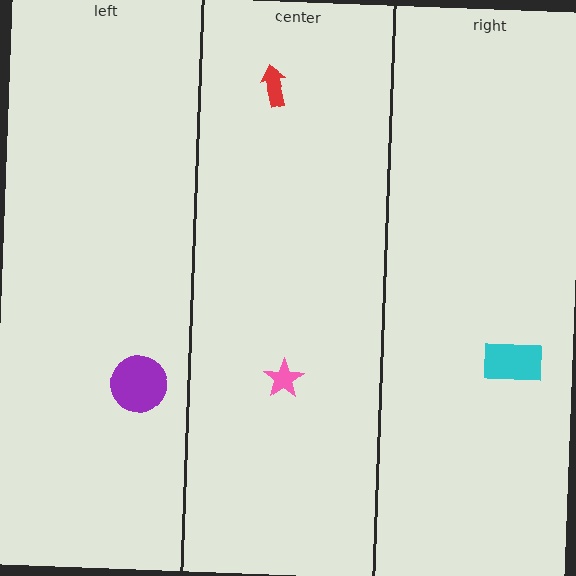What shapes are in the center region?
The pink star, the red arrow.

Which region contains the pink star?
The center region.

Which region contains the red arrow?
The center region.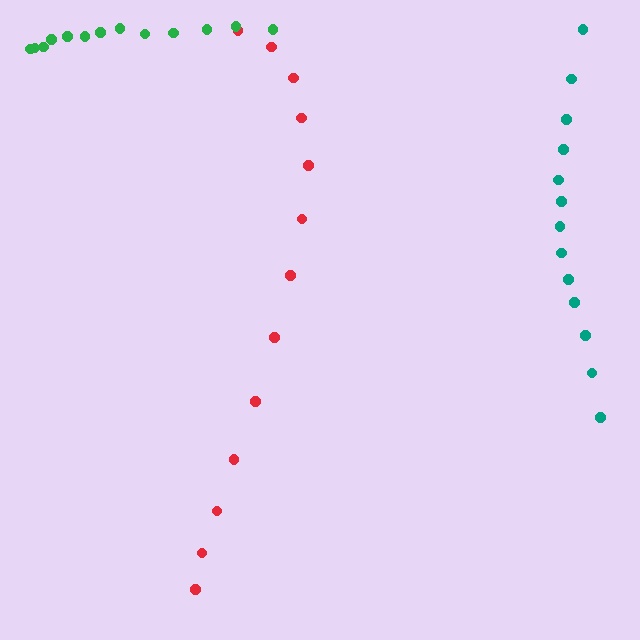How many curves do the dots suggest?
There are 3 distinct paths.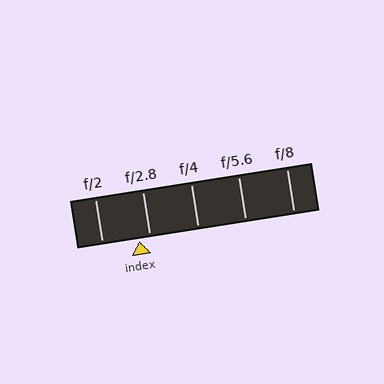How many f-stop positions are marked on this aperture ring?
There are 5 f-stop positions marked.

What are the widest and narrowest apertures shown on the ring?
The widest aperture shown is f/2 and the narrowest is f/8.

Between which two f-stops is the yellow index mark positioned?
The index mark is between f/2 and f/2.8.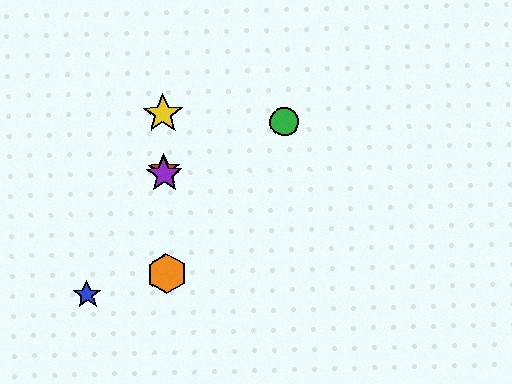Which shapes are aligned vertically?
The red star, the yellow star, the purple star, the orange hexagon are aligned vertically.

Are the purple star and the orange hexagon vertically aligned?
Yes, both are at x≈164.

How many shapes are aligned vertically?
4 shapes (the red star, the yellow star, the purple star, the orange hexagon) are aligned vertically.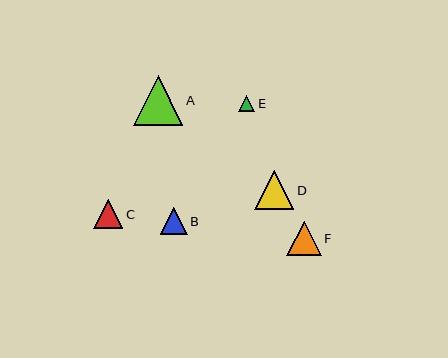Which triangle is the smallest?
Triangle E is the smallest with a size of approximately 16 pixels.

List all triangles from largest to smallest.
From largest to smallest: A, D, F, C, B, E.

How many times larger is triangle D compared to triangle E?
Triangle D is approximately 2.5 times the size of triangle E.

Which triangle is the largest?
Triangle A is the largest with a size of approximately 49 pixels.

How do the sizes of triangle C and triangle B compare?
Triangle C and triangle B are approximately the same size.